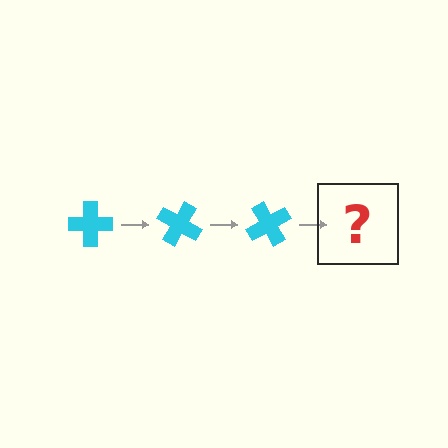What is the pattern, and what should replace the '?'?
The pattern is that the cross rotates 30 degrees each step. The '?' should be a cyan cross rotated 90 degrees.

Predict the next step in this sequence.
The next step is a cyan cross rotated 90 degrees.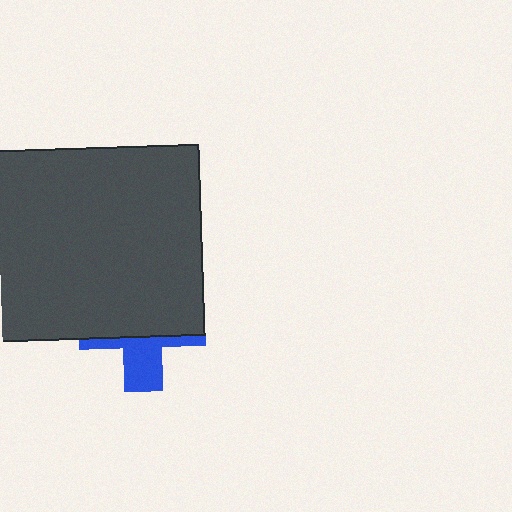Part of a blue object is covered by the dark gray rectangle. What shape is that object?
It is a cross.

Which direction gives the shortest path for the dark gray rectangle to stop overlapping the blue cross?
Moving up gives the shortest separation.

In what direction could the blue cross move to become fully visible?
The blue cross could move down. That would shift it out from behind the dark gray rectangle entirely.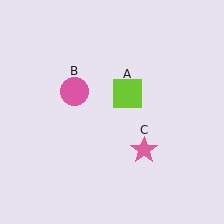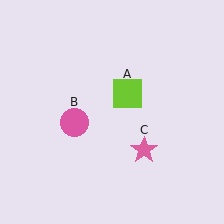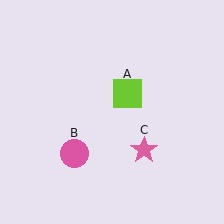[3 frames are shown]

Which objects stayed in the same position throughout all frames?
Lime square (object A) and pink star (object C) remained stationary.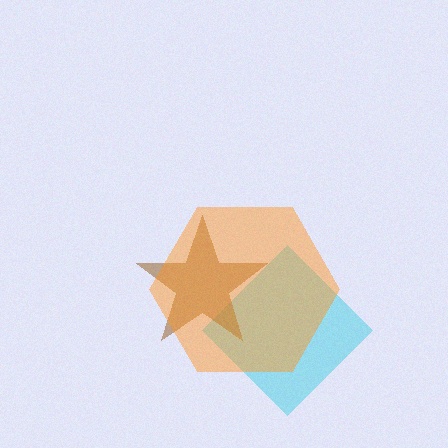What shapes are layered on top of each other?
The layered shapes are: a cyan diamond, a brown star, an orange hexagon.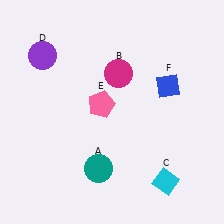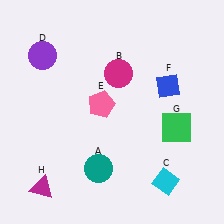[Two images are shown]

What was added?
A green square (G), a magenta triangle (H) were added in Image 2.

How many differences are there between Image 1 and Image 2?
There are 2 differences between the two images.